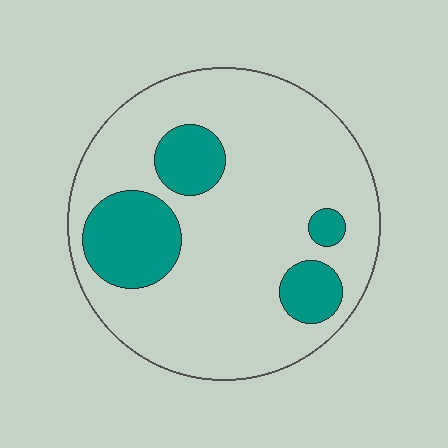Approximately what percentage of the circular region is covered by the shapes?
Approximately 20%.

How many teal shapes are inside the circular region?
4.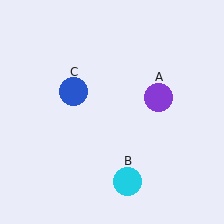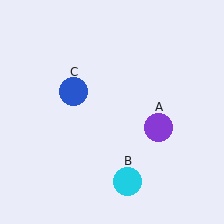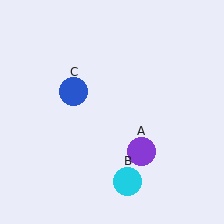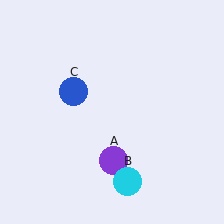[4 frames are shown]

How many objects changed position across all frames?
1 object changed position: purple circle (object A).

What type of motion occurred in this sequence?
The purple circle (object A) rotated clockwise around the center of the scene.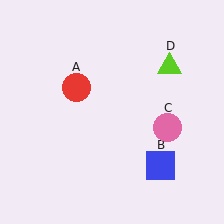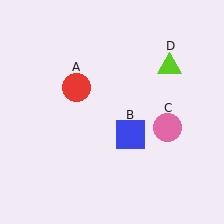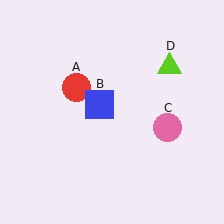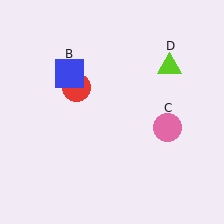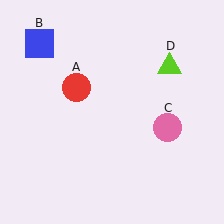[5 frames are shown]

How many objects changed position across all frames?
1 object changed position: blue square (object B).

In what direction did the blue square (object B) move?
The blue square (object B) moved up and to the left.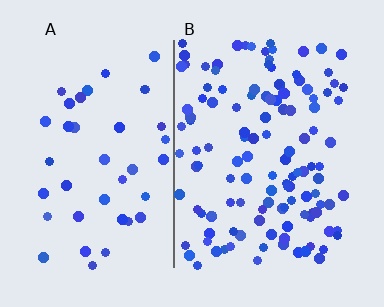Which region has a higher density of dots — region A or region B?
B (the right).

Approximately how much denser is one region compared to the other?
Approximately 3.1× — region B over region A.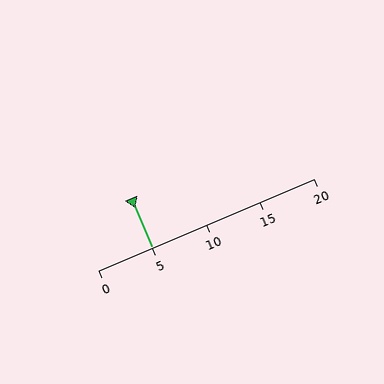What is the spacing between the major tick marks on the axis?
The major ticks are spaced 5 apart.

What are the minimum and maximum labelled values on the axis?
The axis runs from 0 to 20.